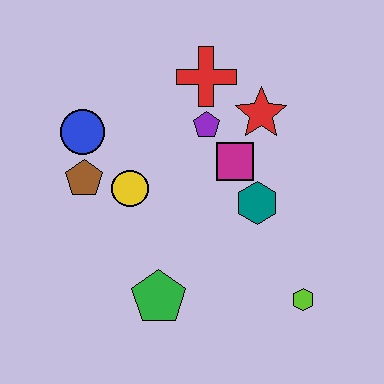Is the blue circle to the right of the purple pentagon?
No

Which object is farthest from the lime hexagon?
The blue circle is farthest from the lime hexagon.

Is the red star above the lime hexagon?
Yes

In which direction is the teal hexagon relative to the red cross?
The teal hexagon is below the red cross.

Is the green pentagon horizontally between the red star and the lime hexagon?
No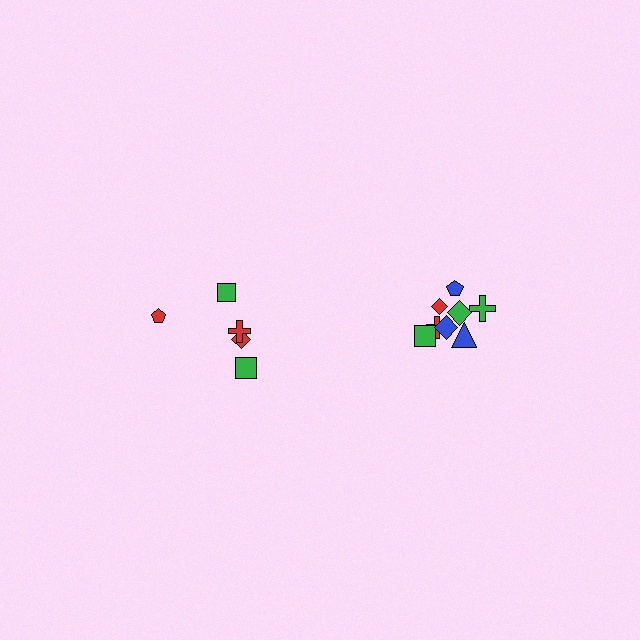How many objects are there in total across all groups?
There are 13 objects.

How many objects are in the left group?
There are 5 objects.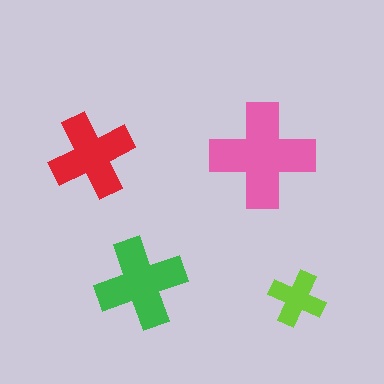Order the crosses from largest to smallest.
the pink one, the green one, the red one, the lime one.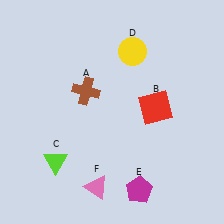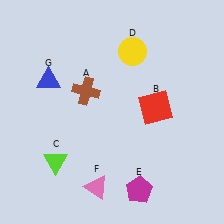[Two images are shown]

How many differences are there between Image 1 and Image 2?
There is 1 difference between the two images.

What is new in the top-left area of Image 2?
A blue triangle (G) was added in the top-left area of Image 2.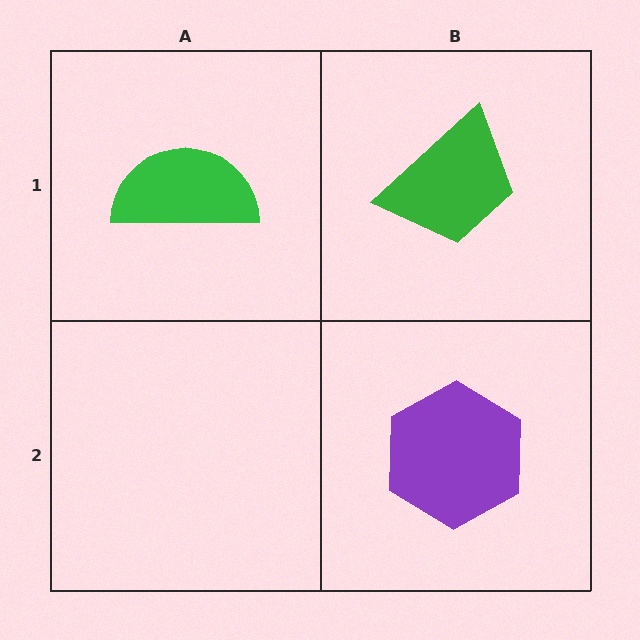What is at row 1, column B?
A green trapezoid.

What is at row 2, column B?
A purple hexagon.